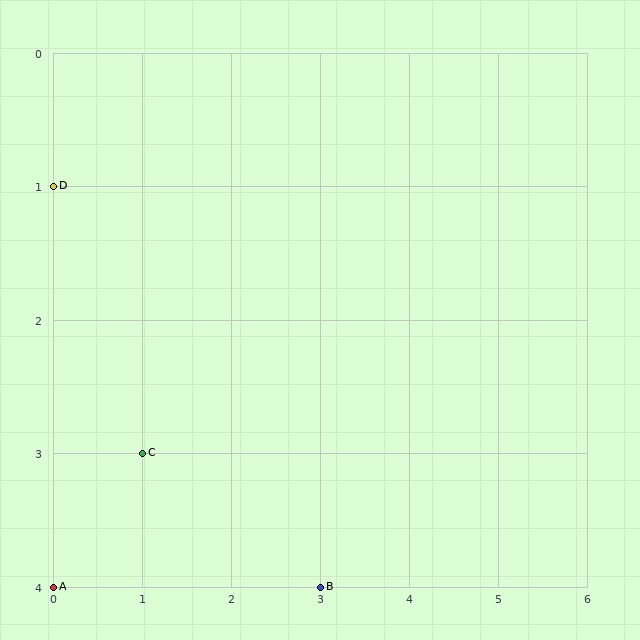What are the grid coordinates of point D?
Point D is at grid coordinates (0, 1).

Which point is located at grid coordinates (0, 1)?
Point D is at (0, 1).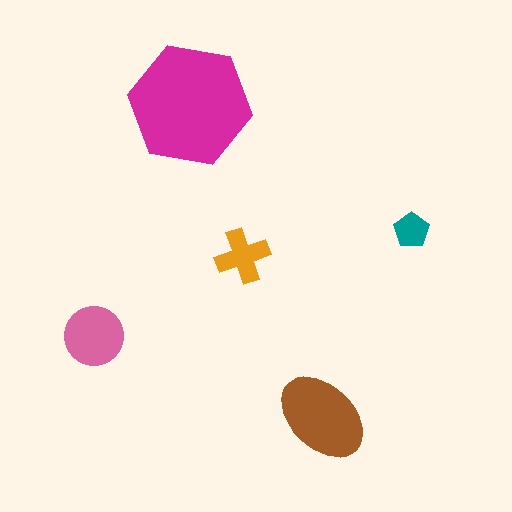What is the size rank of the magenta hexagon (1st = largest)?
1st.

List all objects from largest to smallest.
The magenta hexagon, the brown ellipse, the pink circle, the orange cross, the teal pentagon.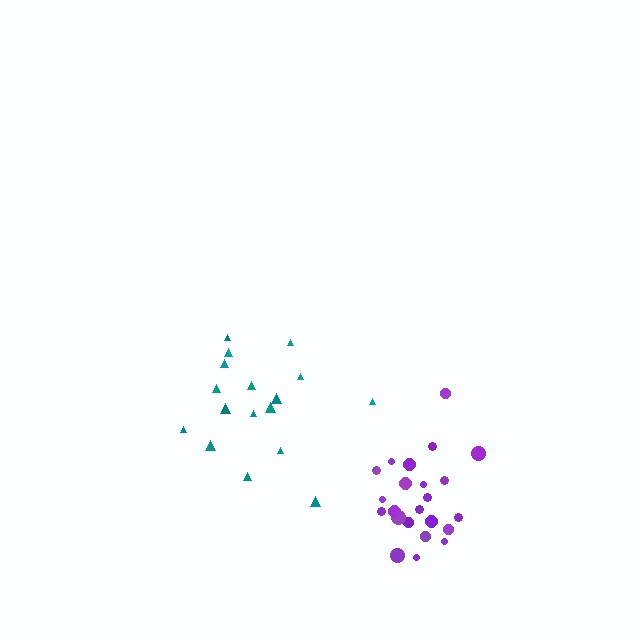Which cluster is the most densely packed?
Purple.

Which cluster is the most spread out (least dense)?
Teal.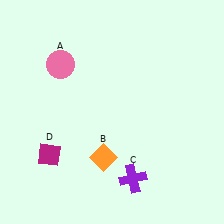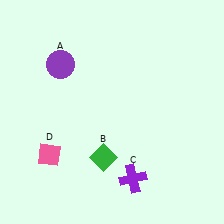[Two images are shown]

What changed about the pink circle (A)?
In Image 1, A is pink. In Image 2, it changed to purple.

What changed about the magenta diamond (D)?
In Image 1, D is magenta. In Image 2, it changed to pink.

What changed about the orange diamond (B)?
In Image 1, B is orange. In Image 2, it changed to green.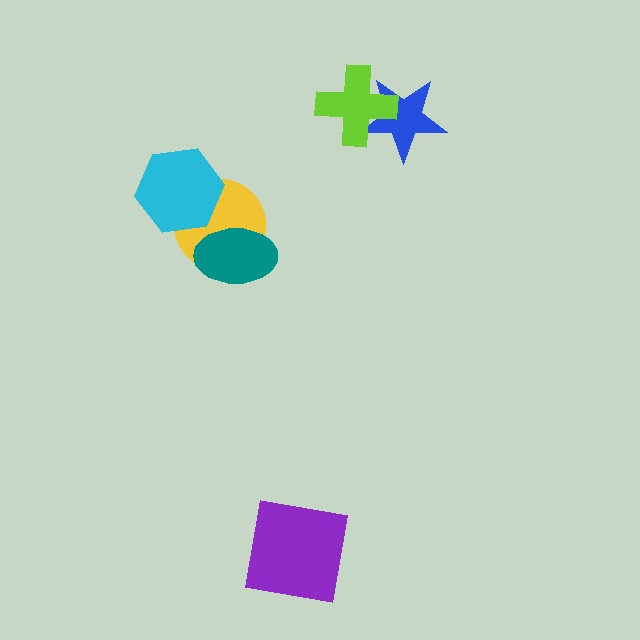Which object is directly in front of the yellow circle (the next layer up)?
The cyan hexagon is directly in front of the yellow circle.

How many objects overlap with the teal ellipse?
1 object overlaps with the teal ellipse.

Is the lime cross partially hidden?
No, no other shape covers it.